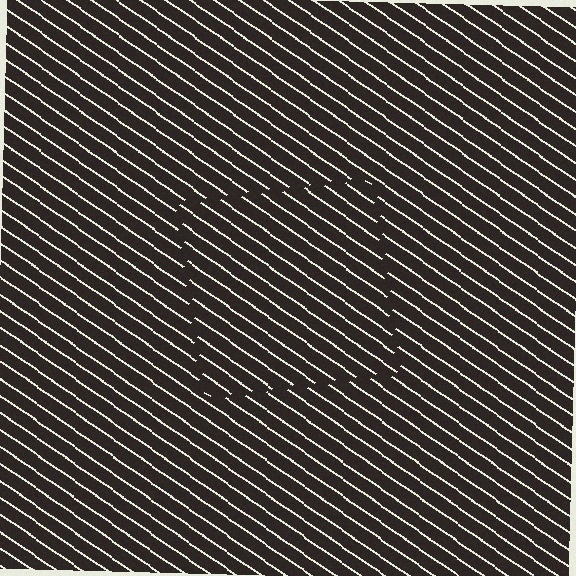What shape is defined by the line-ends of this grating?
An illusory square. The interior of the shape contains the same grating, shifted by half a period — the contour is defined by the phase discontinuity where line-ends from the inner and outer gratings abut.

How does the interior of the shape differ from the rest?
The interior of the shape contains the same grating, shifted by half a period — the contour is defined by the phase discontinuity where line-ends from the inner and outer gratings abut.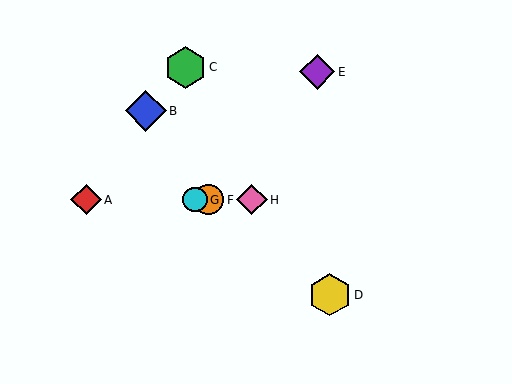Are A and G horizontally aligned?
Yes, both are at y≈200.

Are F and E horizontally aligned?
No, F is at y≈200 and E is at y≈72.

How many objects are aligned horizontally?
4 objects (A, F, G, H) are aligned horizontally.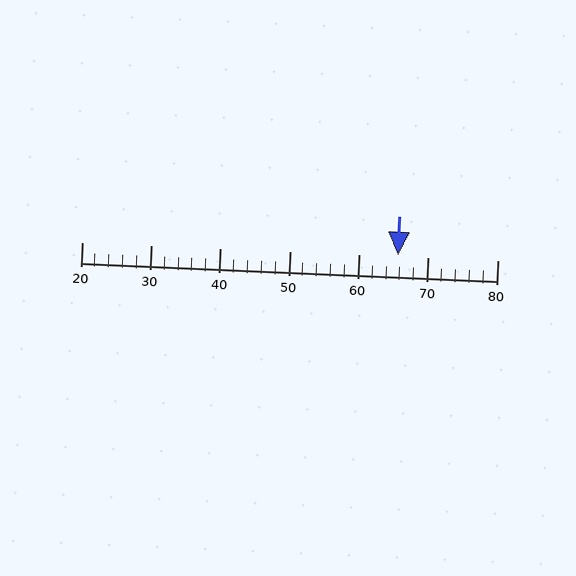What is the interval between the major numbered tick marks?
The major tick marks are spaced 10 units apart.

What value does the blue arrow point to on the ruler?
The blue arrow points to approximately 66.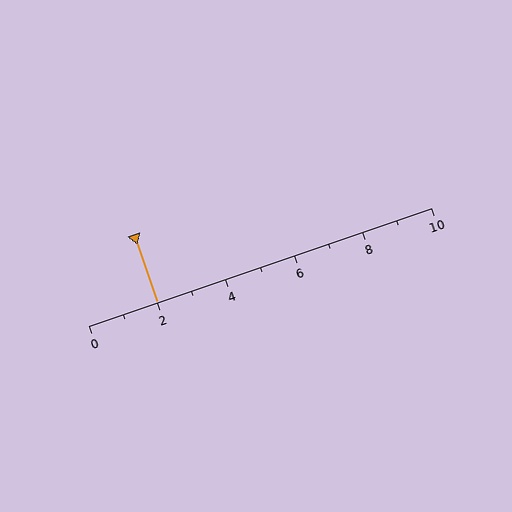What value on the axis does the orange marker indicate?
The marker indicates approximately 2.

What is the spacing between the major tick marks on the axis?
The major ticks are spaced 2 apart.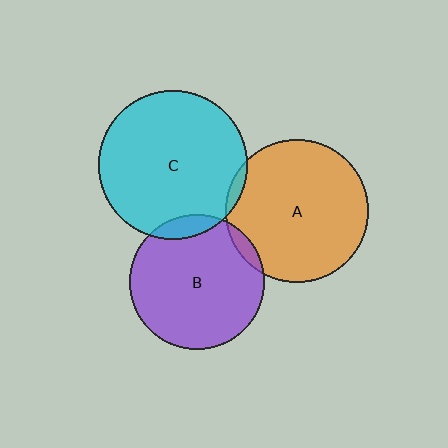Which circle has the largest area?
Circle C (cyan).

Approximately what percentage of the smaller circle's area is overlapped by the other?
Approximately 5%.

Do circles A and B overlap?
Yes.